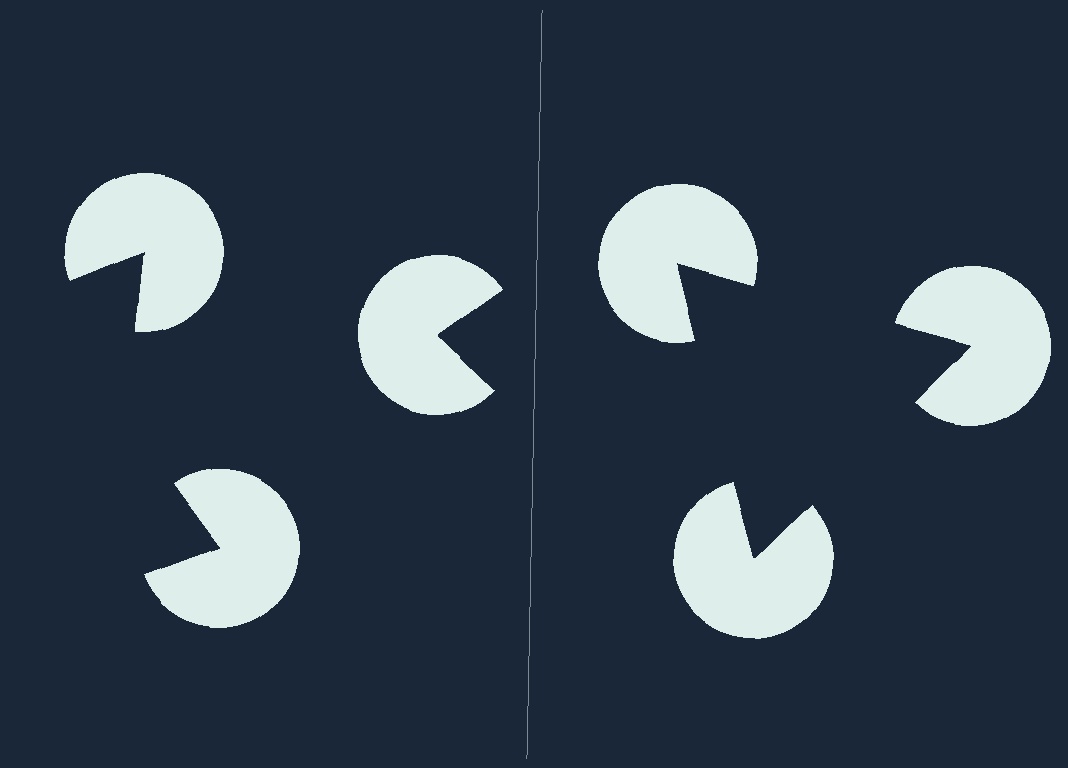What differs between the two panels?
The pac-man discs are positioned identically on both sides; only the wedge orientations differ. On the right they align to a triangle; on the left they are misaligned.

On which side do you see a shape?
An illusory triangle appears on the right side. On the left side the wedge cuts are rotated, so no coherent shape forms.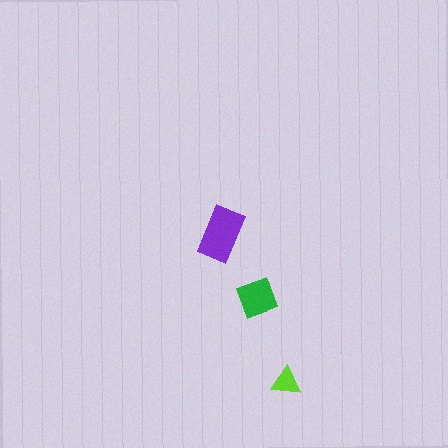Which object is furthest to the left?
The purple rectangle is leftmost.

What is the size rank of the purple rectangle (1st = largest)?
1st.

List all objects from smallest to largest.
The lime triangle, the green square, the purple rectangle.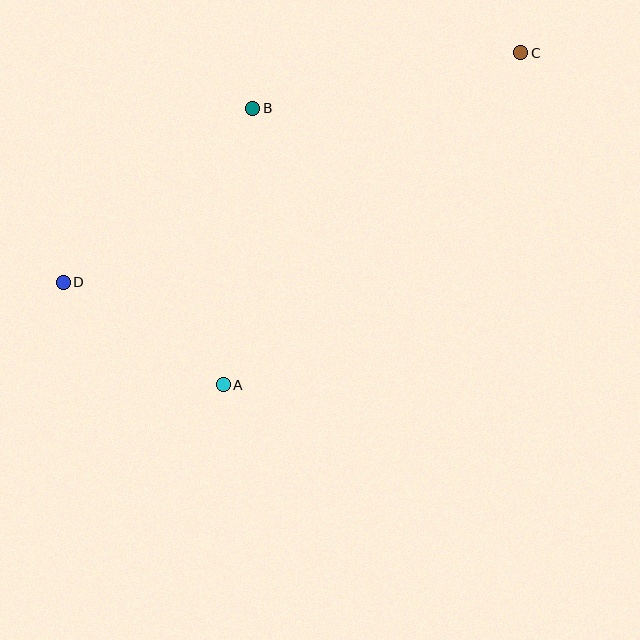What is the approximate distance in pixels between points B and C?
The distance between B and C is approximately 274 pixels.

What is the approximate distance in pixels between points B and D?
The distance between B and D is approximately 257 pixels.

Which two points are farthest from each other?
Points C and D are farthest from each other.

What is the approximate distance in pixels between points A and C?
The distance between A and C is approximately 446 pixels.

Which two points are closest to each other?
Points A and D are closest to each other.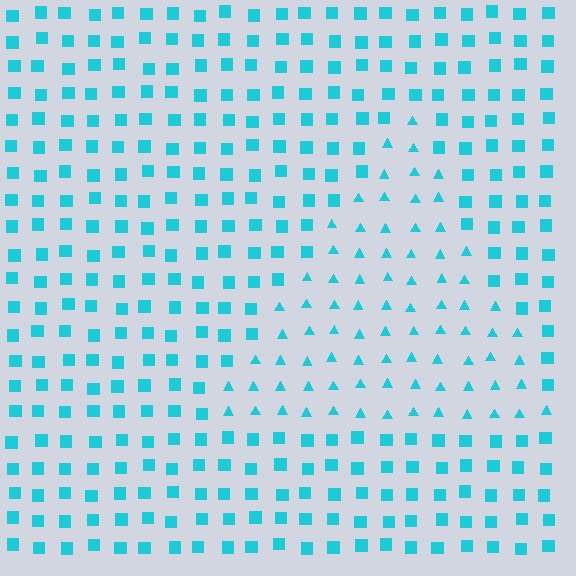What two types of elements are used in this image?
The image uses triangles inside the triangle region and squares outside it.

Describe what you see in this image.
The image is filled with small cyan elements arranged in a uniform grid. A triangle-shaped region contains triangles, while the surrounding area contains squares. The boundary is defined purely by the change in element shape.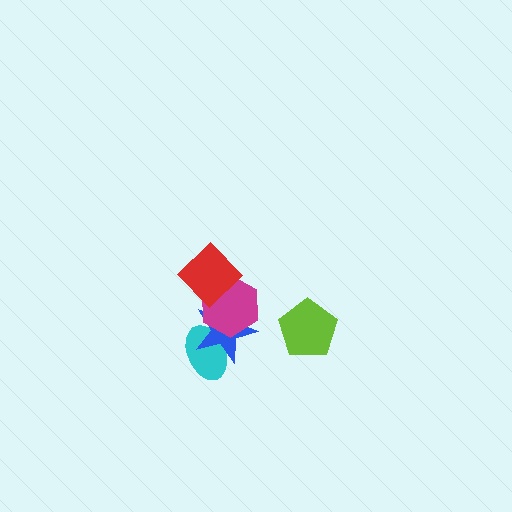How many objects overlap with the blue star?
3 objects overlap with the blue star.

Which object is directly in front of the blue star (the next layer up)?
The magenta hexagon is directly in front of the blue star.